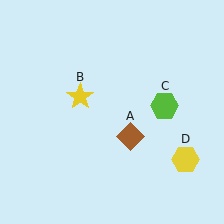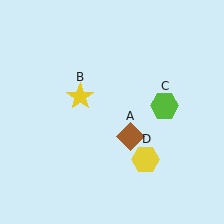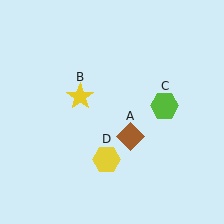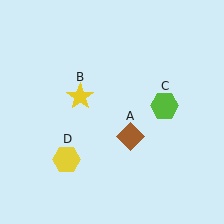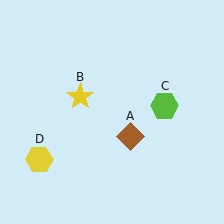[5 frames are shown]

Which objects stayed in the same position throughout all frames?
Brown diamond (object A) and yellow star (object B) and lime hexagon (object C) remained stationary.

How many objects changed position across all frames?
1 object changed position: yellow hexagon (object D).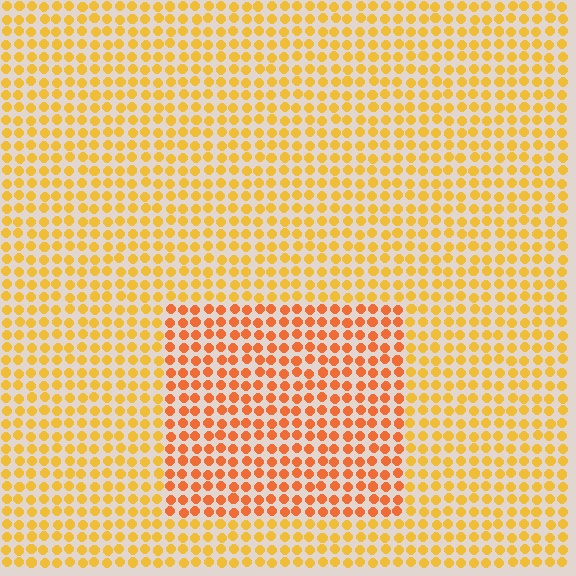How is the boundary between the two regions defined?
The boundary is defined purely by a slight shift in hue (about 27 degrees). Spacing, size, and orientation are identical on both sides.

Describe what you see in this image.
The image is filled with small yellow elements in a uniform arrangement. A rectangle-shaped region is visible where the elements are tinted to a slightly different hue, forming a subtle color boundary.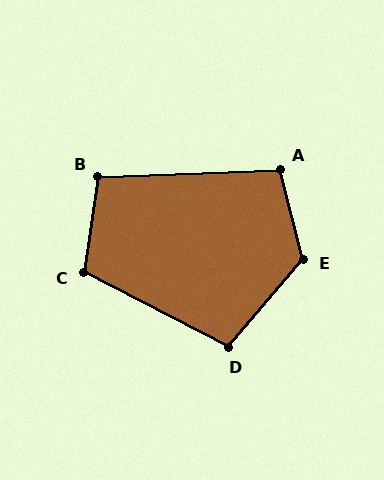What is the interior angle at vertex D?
Approximately 103 degrees (obtuse).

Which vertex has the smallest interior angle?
B, at approximately 101 degrees.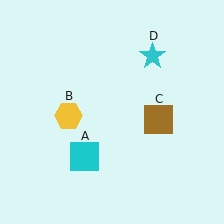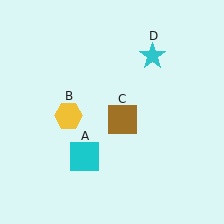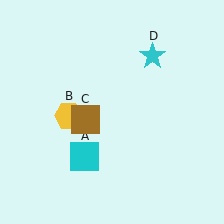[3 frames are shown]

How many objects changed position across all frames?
1 object changed position: brown square (object C).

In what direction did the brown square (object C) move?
The brown square (object C) moved left.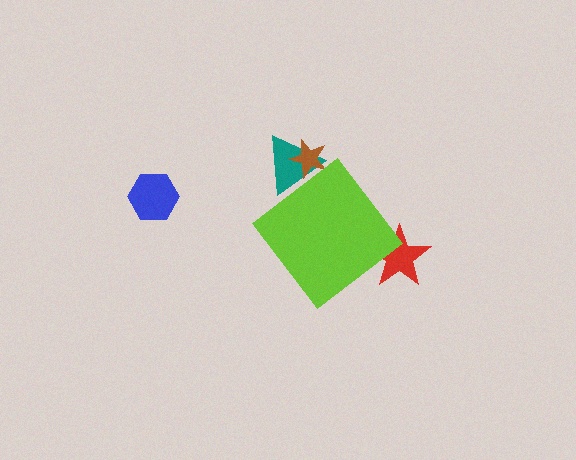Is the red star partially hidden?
Yes, the red star is partially hidden behind the lime diamond.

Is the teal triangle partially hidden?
Yes, the teal triangle is partially hidden behind the lime diamond.